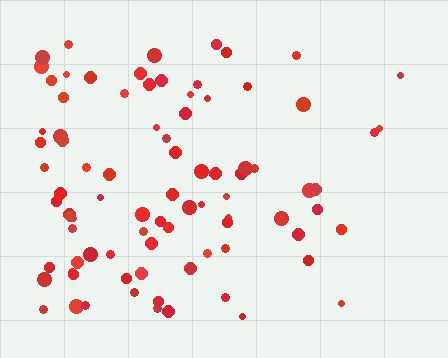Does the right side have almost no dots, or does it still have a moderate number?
Still a moderate number, just noticeably fewer than the left.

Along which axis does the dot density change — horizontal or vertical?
Horizontal.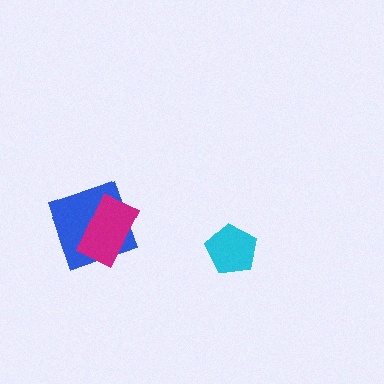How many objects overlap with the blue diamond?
1 object overlaps with the blue diamond.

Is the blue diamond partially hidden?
Yes, it is partially covered by another shape.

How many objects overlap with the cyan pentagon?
0 objects overlap with the cyan pentagon.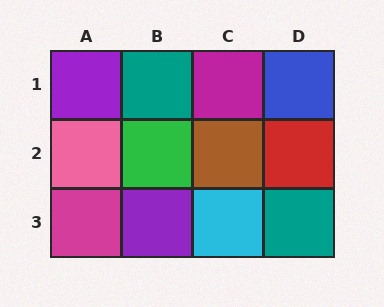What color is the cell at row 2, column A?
Pink.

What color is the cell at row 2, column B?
Green.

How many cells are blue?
1 cell is blue.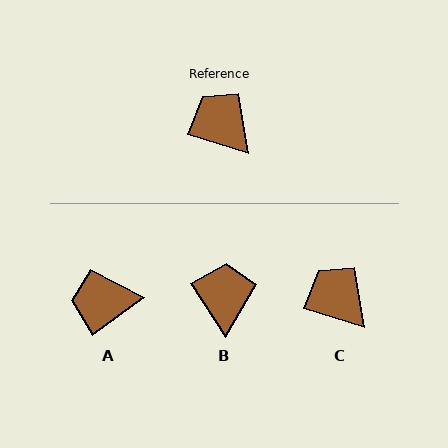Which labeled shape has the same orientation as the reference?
C.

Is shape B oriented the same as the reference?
No, it is off by about 40 degrees.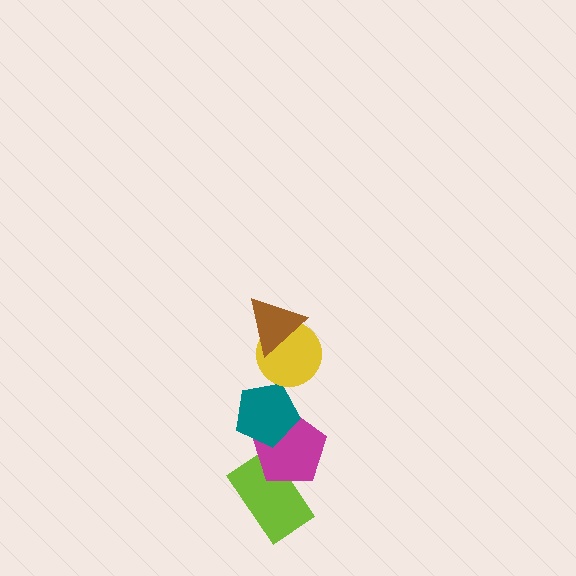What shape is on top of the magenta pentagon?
The teal pentagon is on top of the magenta pentagon.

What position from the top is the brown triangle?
The brown triangle is 1st from the top.